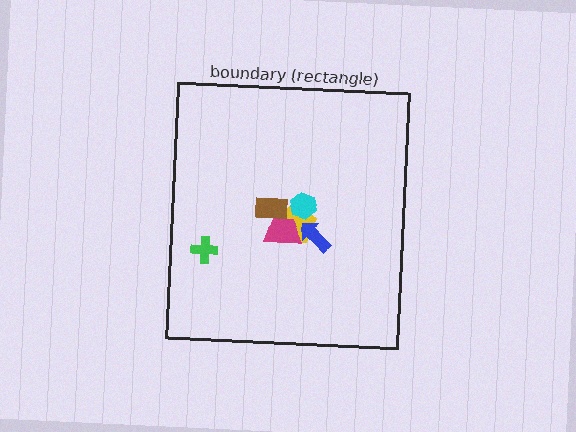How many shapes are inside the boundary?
6 inside, 0 outside.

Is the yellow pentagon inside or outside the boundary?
Inside.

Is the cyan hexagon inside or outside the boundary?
Inside.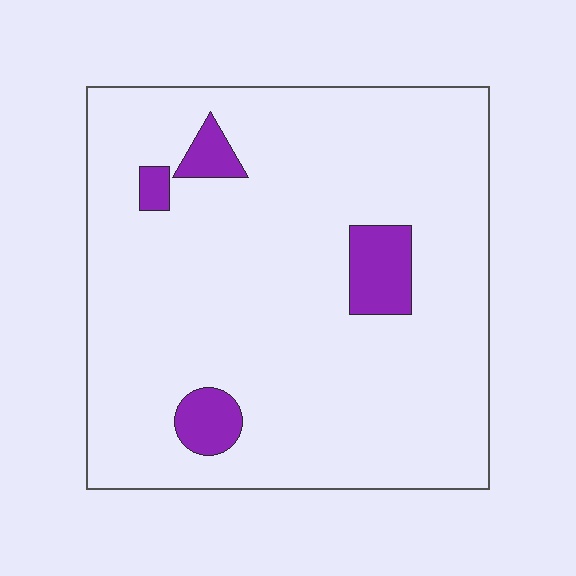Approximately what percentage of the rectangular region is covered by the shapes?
Approximately 10%.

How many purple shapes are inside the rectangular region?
4.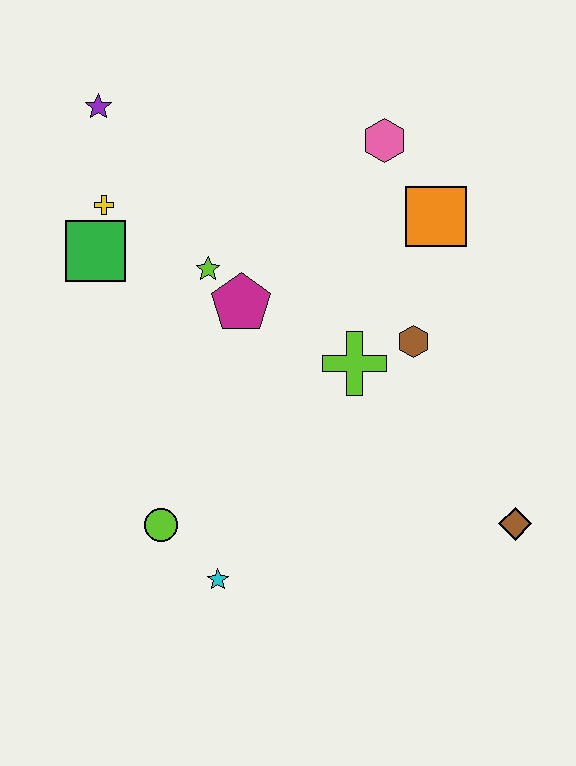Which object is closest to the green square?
The yellow cross is closest to the green square.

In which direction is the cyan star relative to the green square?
The cyan star is below the green square.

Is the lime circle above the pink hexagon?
No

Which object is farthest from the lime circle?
The pink hexagon is farthest from the lime circle.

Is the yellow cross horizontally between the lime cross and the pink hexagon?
No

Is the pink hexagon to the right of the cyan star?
Yes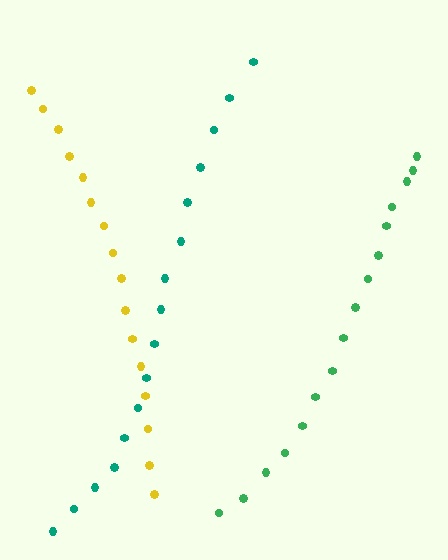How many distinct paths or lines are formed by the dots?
There are 3 distinct paths.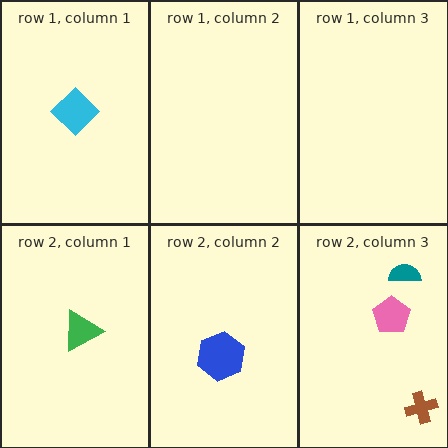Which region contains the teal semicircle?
The row 2, column 3 region.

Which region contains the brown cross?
The row 2, column 3 region.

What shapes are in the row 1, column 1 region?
The cyan diamond.